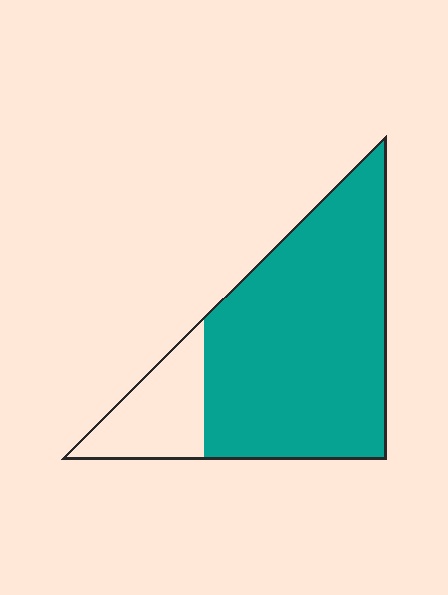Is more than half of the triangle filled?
Yes.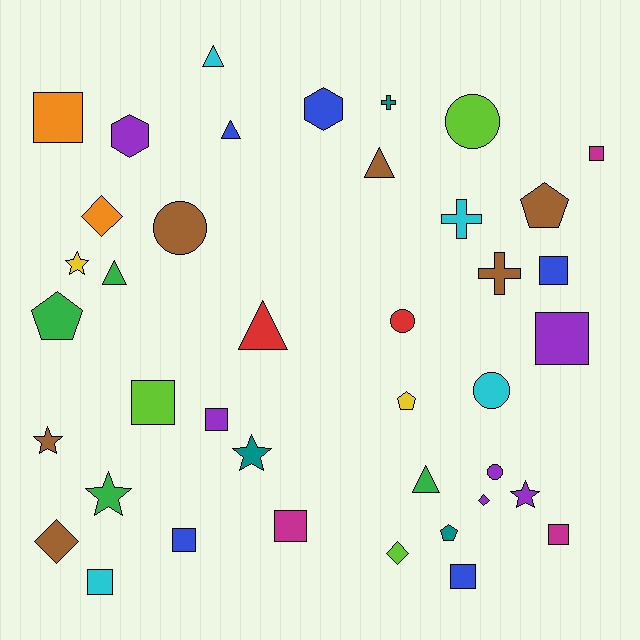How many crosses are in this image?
There are 3 crosses.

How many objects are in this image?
There are 40 objects.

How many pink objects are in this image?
There are no pink objects.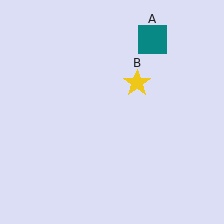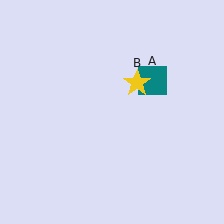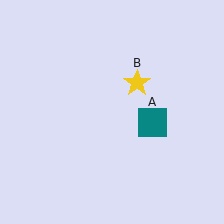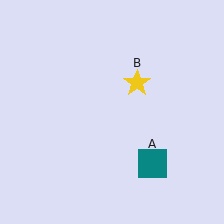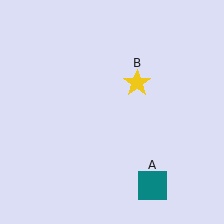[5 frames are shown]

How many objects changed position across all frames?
1 object changed position: teal square (object A).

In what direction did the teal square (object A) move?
The teal square (object A) moved down.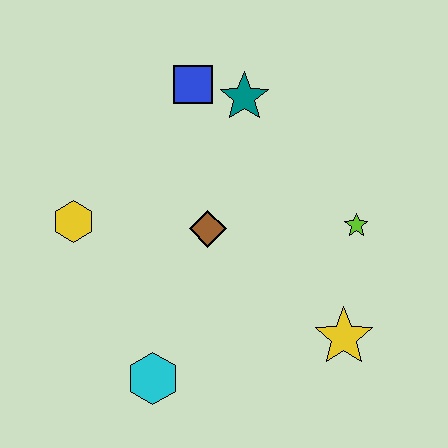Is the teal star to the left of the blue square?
No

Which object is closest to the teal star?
The blue square is closest to the teal star.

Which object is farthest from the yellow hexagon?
The yellow star is farthest from the yellow hexagon.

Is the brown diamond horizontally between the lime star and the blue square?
Yes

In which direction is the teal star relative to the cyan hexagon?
The teal star is above the cyan hexagon.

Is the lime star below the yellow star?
No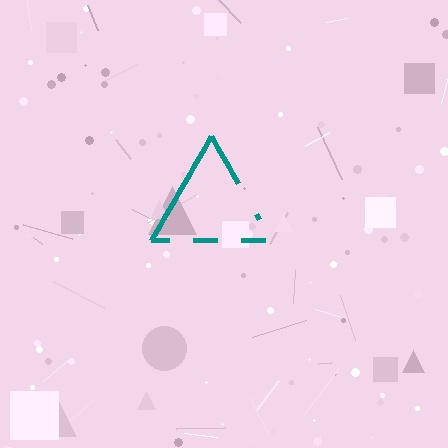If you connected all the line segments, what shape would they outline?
They would outline a triangle.